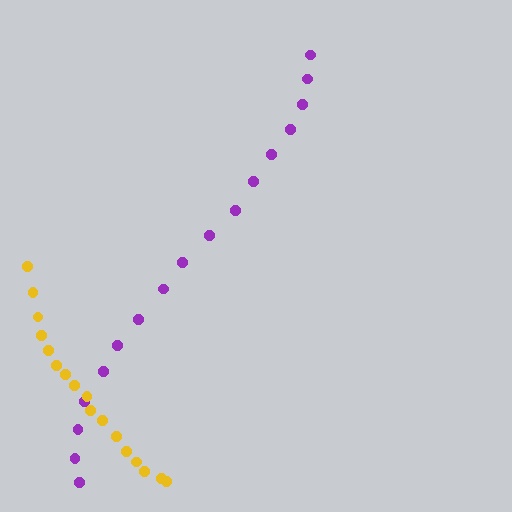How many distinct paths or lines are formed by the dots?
There are 2 distinct paths.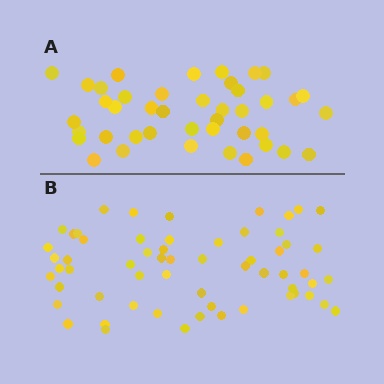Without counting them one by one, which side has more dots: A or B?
Region B (the bottom region) has more dots.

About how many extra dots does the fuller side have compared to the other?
Region B has approximately 20 more dots than region A.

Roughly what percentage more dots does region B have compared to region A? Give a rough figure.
About 45% more.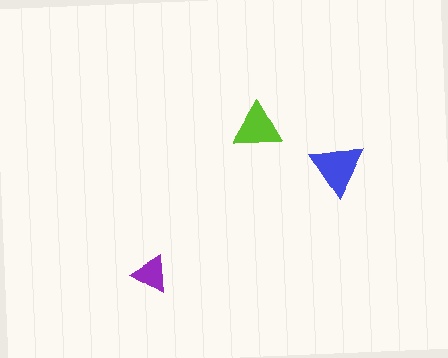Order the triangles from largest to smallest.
the blue one, the lime one, the purple one.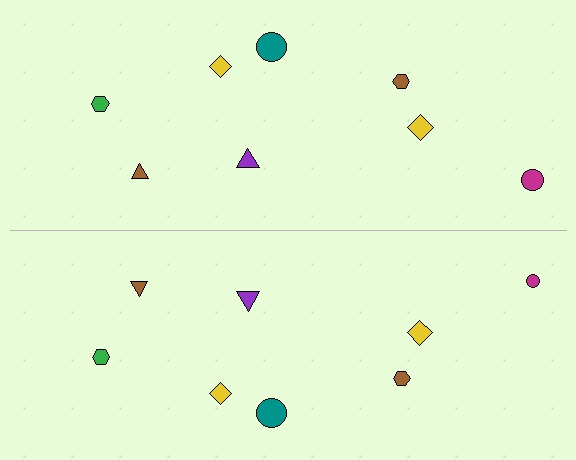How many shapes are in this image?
There are 16 shapes in this image.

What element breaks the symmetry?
The magenta circle on the bottom side has a different size than its mirror counterpart.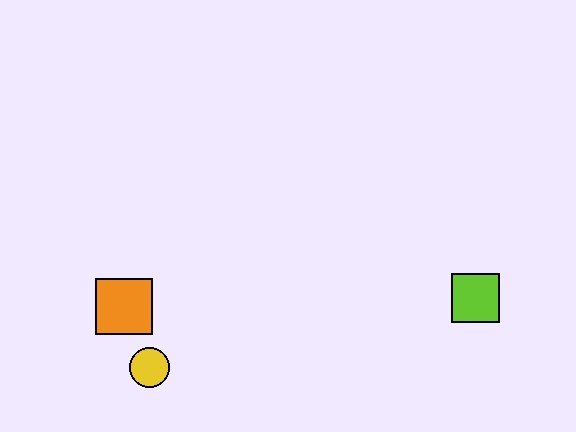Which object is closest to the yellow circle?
The orange square is closest to the yellow circle.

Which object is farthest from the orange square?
The lime square is farthest from the orange square.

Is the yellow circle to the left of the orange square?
No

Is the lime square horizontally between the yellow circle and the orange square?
No